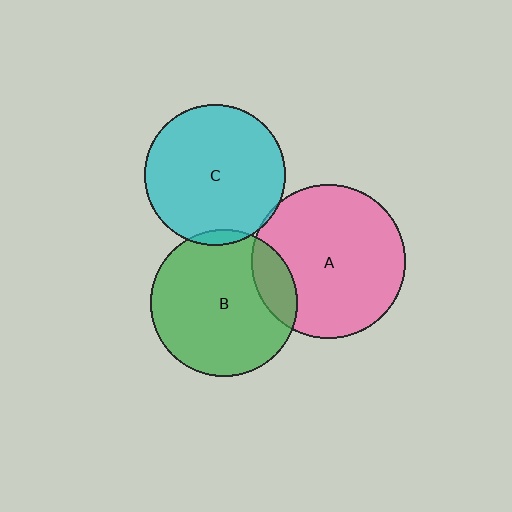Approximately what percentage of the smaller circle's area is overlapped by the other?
Approximately 5%.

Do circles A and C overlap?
Yes.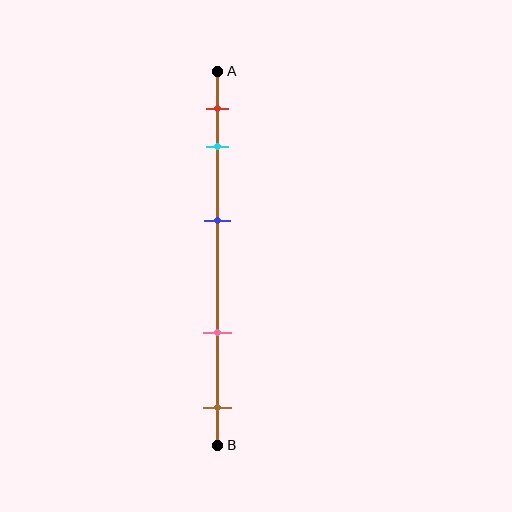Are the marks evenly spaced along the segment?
No, the marks are not evenly spaced.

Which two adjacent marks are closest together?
The red and cyan marks are the closest adjacent pair.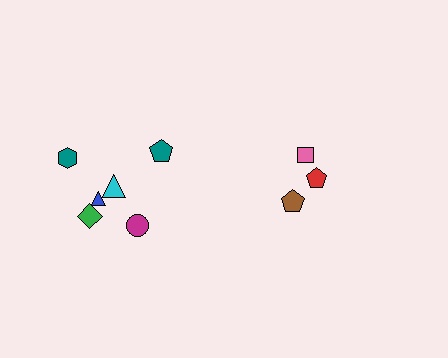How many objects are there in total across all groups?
There are 9 objects.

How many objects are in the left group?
There are 6 objects.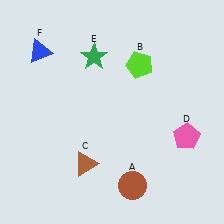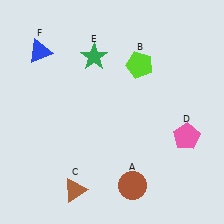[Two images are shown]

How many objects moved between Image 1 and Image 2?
1 object moved between the two images.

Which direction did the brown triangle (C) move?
The brown triangle (C) moved down.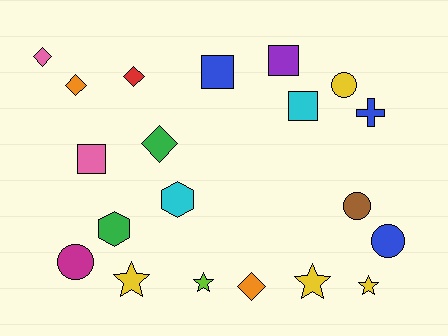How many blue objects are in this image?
There are 3 blue objects.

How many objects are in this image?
There are 20 objects.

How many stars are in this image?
There are 4 stars.